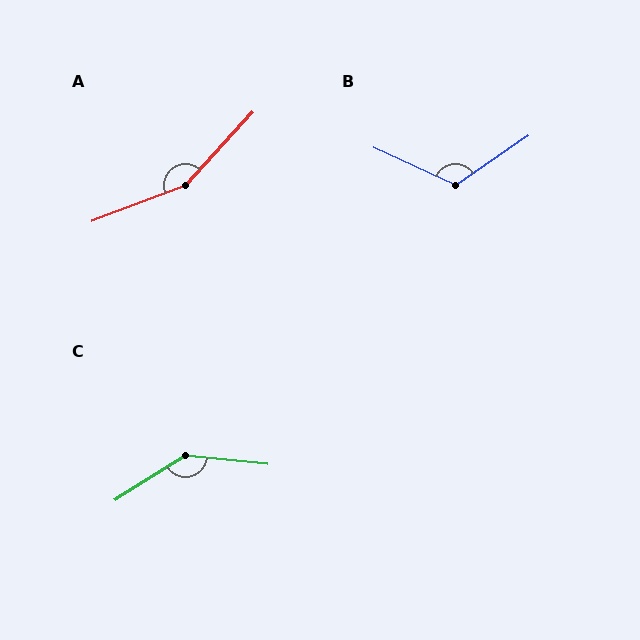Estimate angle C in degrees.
Approximately 142 degrees.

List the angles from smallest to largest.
B (121°), C (142°), A (154°).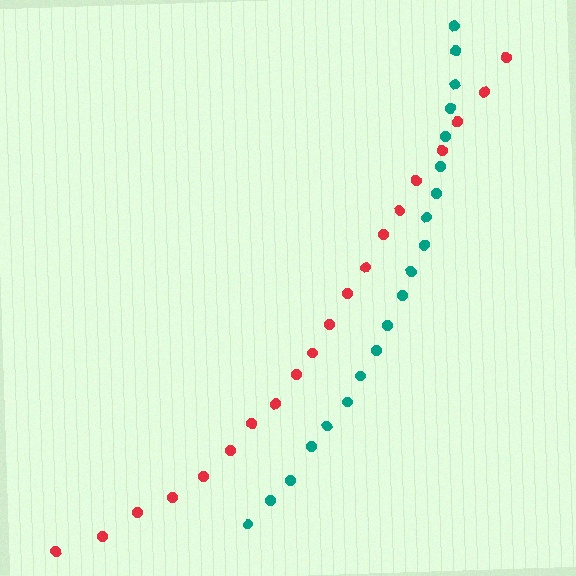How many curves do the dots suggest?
There are 2 distinct paths.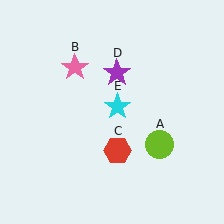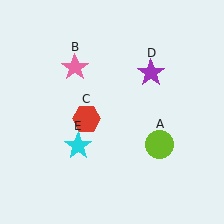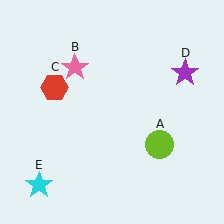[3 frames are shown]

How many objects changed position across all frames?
3 objects changed position: red hexagon (object C), purple star (object D), cyan star (object E).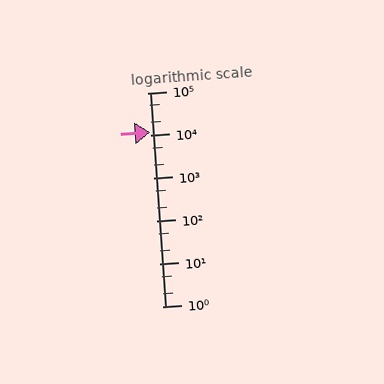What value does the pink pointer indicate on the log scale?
The pointer indicates approximately 12000.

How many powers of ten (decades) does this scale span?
The scale spans 5 decades, from 1 to 100000.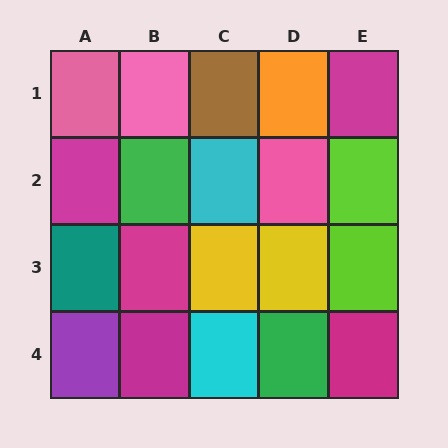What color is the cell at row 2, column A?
Magenta.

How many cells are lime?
2 cells are lime.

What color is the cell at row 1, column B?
Pink.